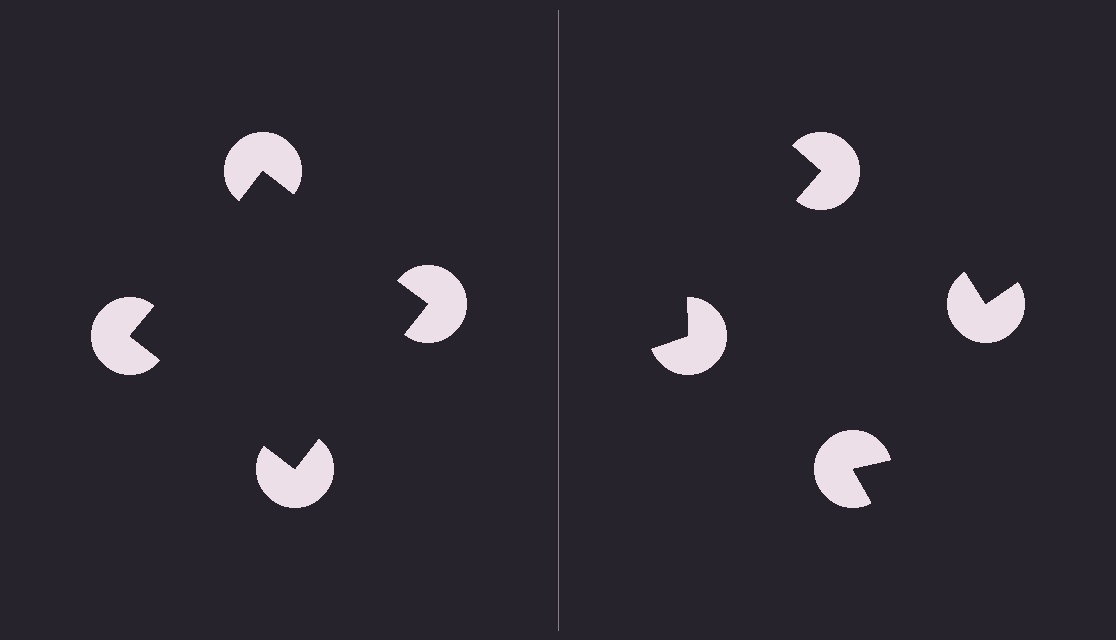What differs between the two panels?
The pac-man discs are positioned identically on both sides; only the wedge orientations differ. On the left they align to a square; on the right they are misaligned.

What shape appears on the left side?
An illusory square.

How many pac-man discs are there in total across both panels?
8 — 4 on each side.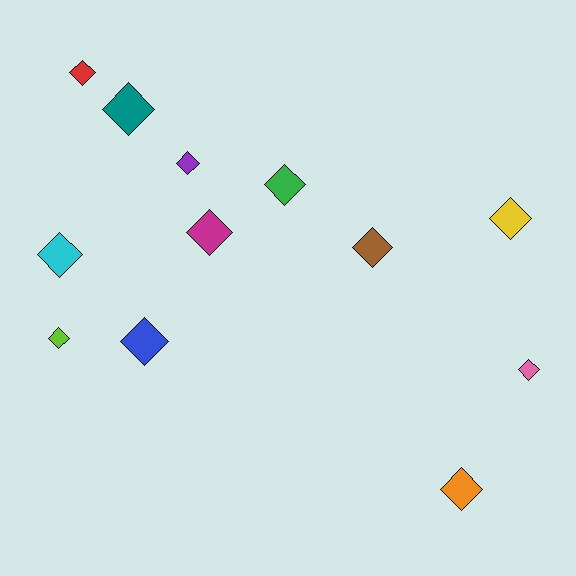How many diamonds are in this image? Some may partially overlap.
There are 12 diamonds.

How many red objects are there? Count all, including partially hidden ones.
There is 1 red object.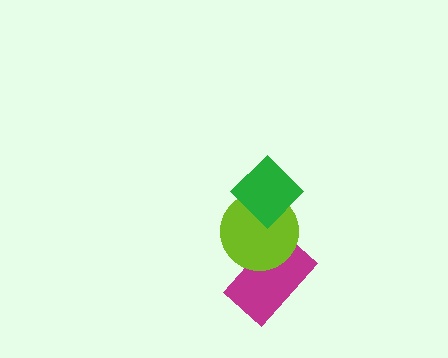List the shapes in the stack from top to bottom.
From top to bottom: the green diamond, the lime circle, the magenta rectangle.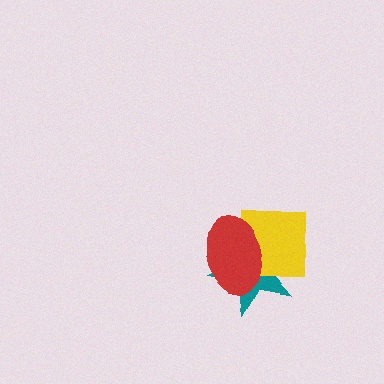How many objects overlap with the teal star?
2 objects overlap with the teal star.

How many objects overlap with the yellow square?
2 objects overlap with the yellow square.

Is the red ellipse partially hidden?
No, no other shape covers it.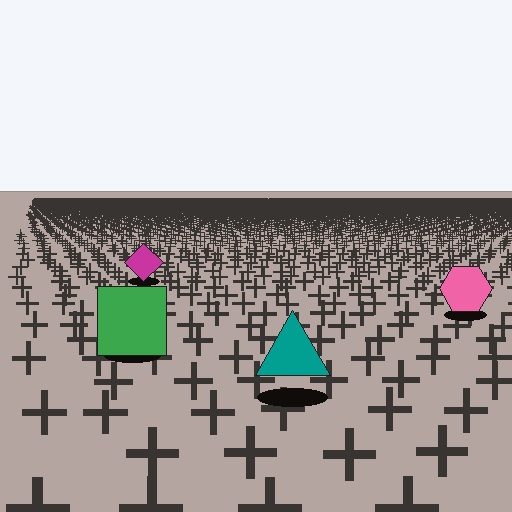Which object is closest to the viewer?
The teal triangle is closest. The texture marks near it are larger and more spread out.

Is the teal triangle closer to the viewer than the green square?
Yes. The teal triangle is closer — you can tell from the texture gradient: the ground texture is coarser near it.